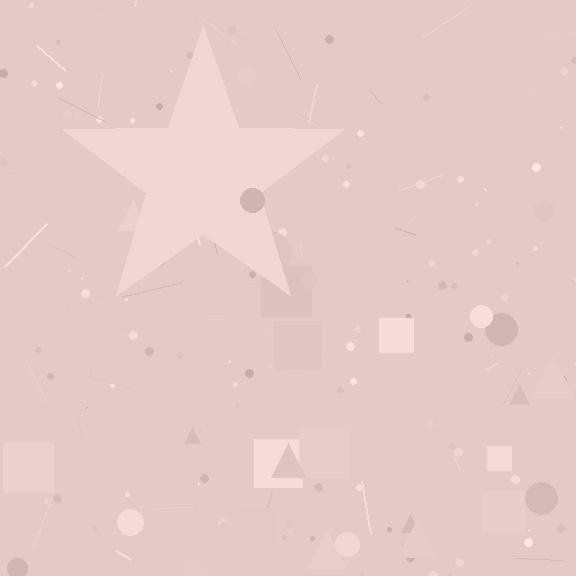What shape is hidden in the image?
A star is hidden in the image.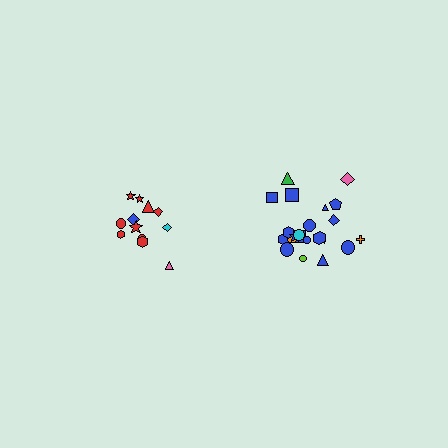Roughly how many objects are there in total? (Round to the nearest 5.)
Roughly 35 objects in total.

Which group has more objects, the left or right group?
The right group.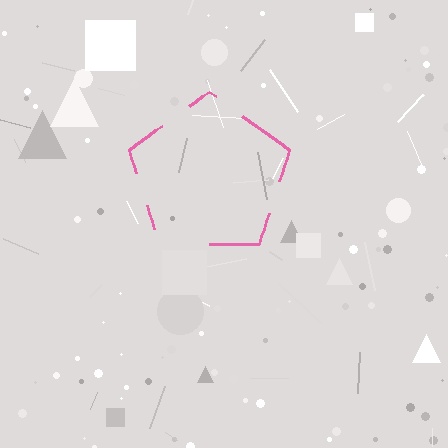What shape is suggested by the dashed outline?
The dashed outline suggests a pentagon.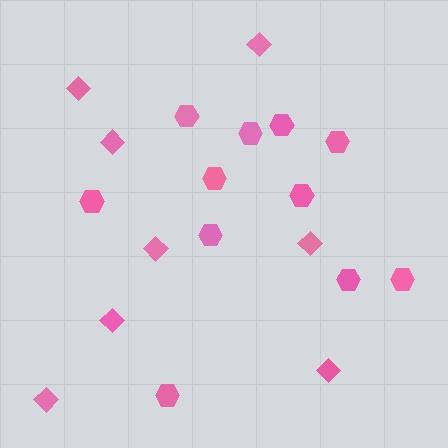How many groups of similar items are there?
There are 2 groups: one group of diamonds (8) and one group of hexagons (11).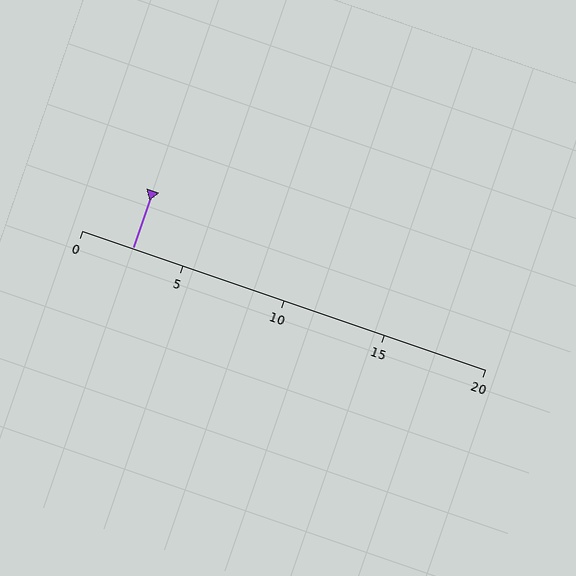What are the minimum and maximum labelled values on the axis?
The axis runs from 0 to 20.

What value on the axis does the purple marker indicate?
The marker indicates approximately 2.5.